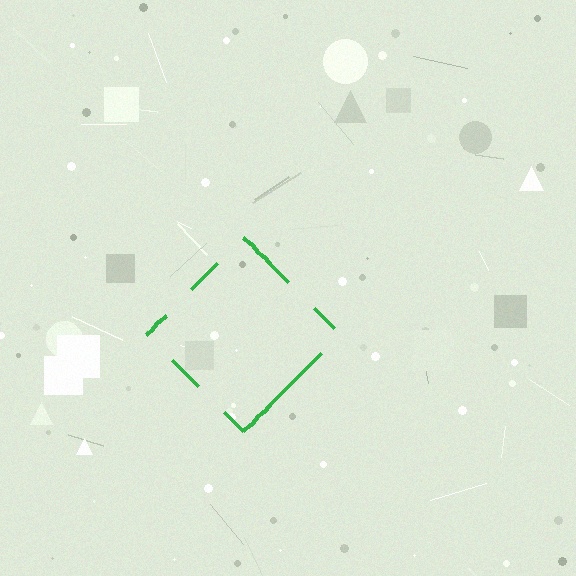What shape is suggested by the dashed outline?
The dashed outline suggests a diamond.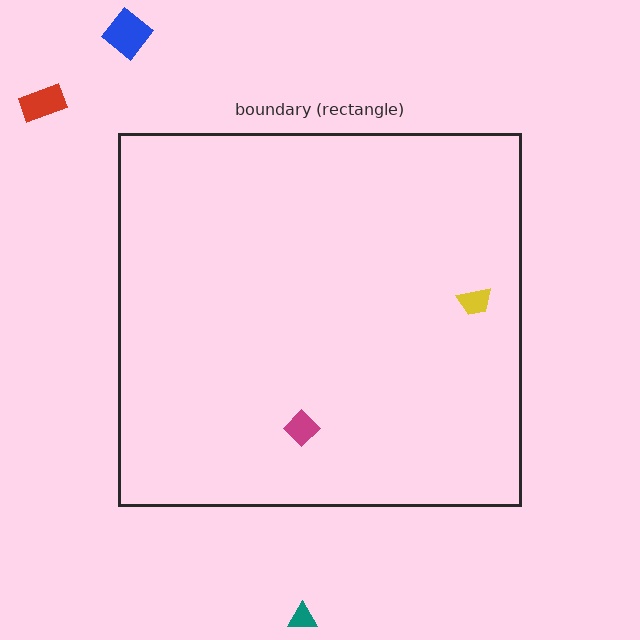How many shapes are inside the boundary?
2 inside, 3 outside.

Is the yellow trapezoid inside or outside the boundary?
Inside.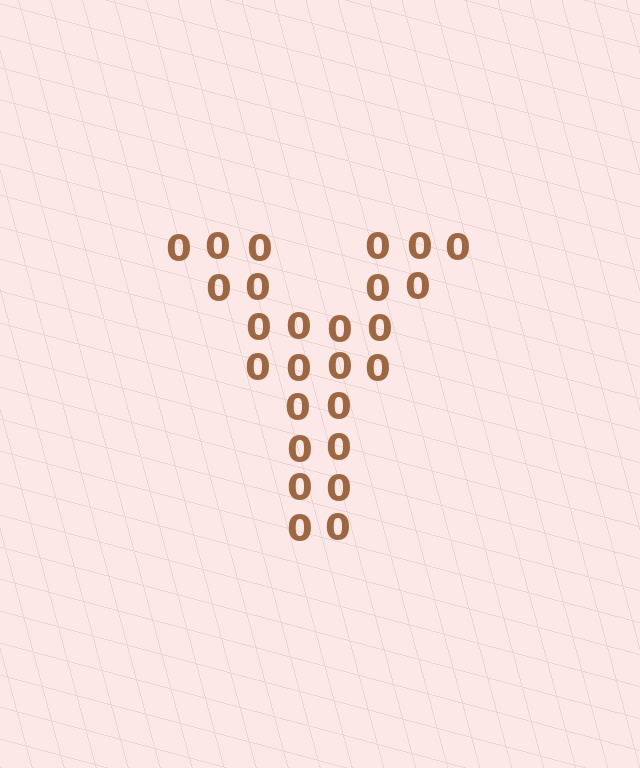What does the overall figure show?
The overall figure shows the letter Y.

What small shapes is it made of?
It is made of small digit 0's.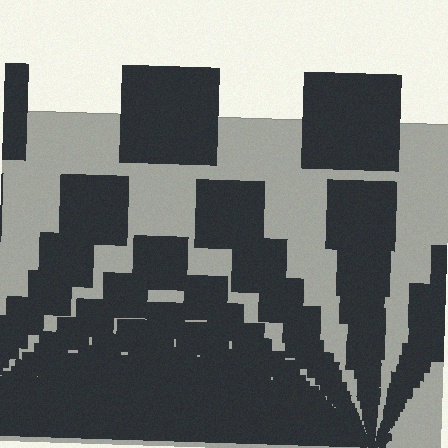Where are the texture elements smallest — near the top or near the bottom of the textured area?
Near the bottom.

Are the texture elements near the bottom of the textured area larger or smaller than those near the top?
Smaller. The gradient is inverted — elements near the bottom are smaller and denser.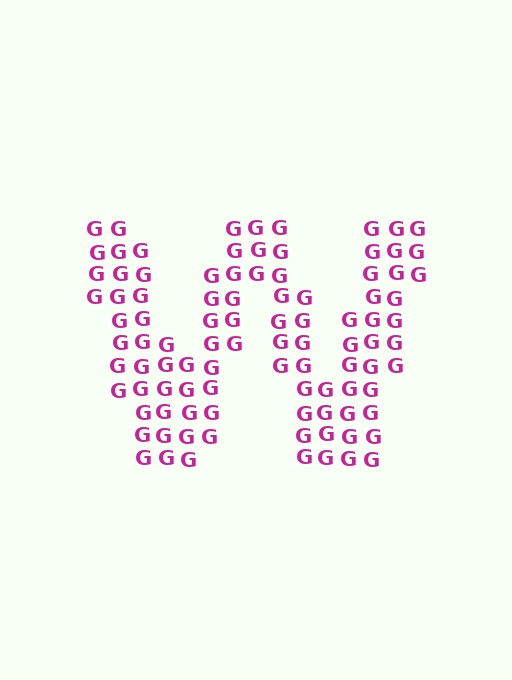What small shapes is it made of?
It is made of small letter G's.